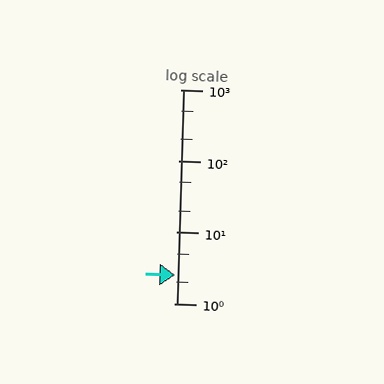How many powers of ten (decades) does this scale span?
The scale spans 3 decades, from 1 to 1000.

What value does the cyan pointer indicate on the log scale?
The pointer indicates approximately 2.5.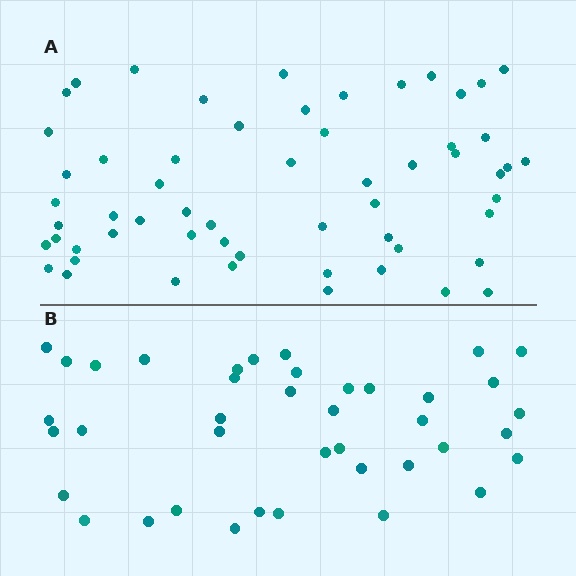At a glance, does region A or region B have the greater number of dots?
Region A (the top region) has more dots.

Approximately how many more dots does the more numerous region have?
Region A has approximately 20 more dots than region B.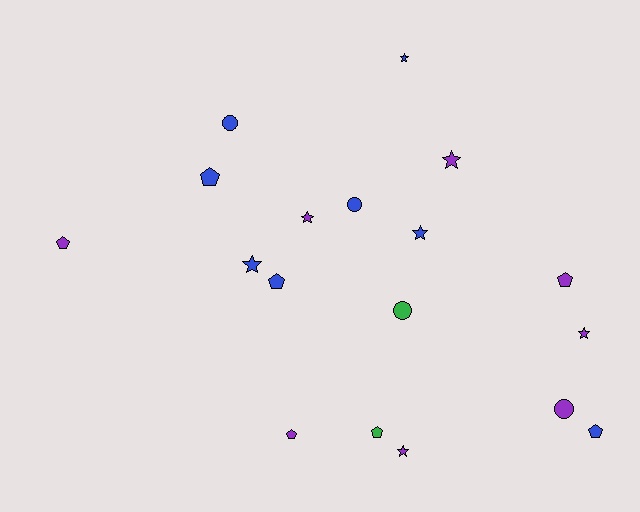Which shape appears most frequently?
Pentagon, with 7 objects.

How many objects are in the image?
There are 18 objects.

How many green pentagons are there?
There is 1 green pentagon.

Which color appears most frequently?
Blue, with 8 objects.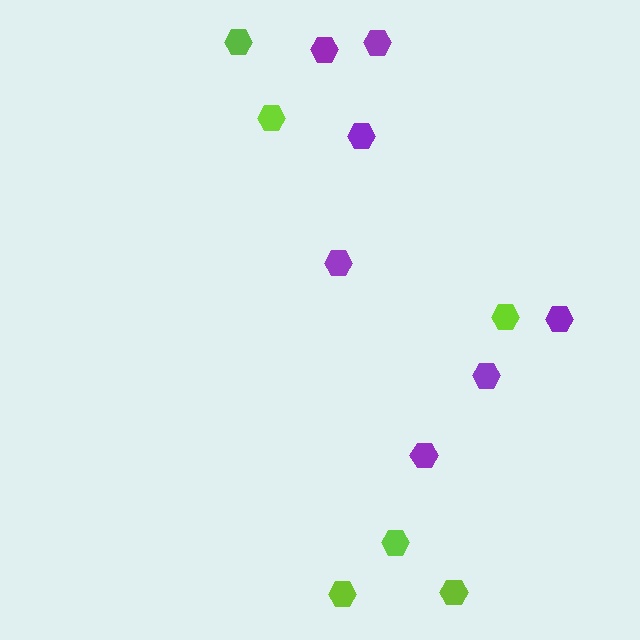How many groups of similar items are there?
There are 2 groups: one group of purple hexagons (7) and one group of lime hexagons (6).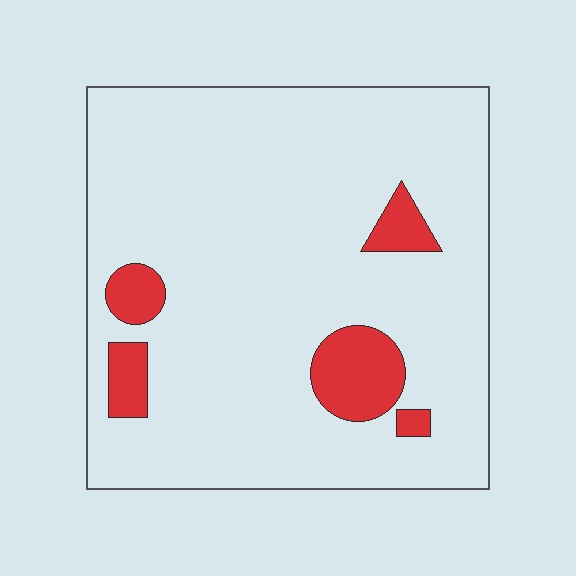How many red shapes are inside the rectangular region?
5.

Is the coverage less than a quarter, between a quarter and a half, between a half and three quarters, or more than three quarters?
Less than a quarter.